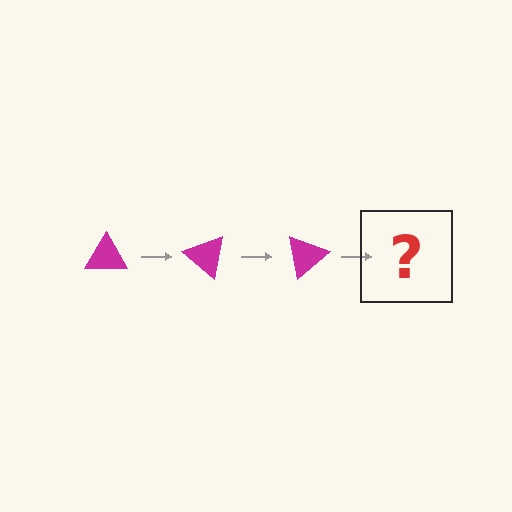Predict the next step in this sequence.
The next step is a magenta triangle rotated 120 degrees.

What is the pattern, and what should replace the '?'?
The pattern is that the triangle rotates 40 degrees each step. The '?' should be a magenta triangle rotated 120 degrees.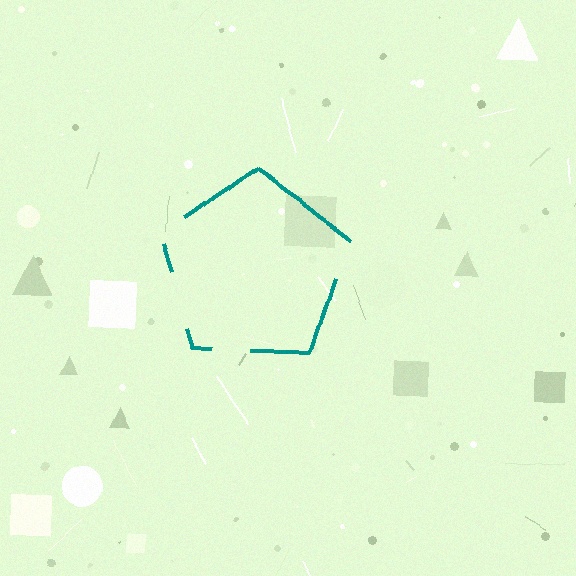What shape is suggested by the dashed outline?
The dashed outline suggests a pentagon.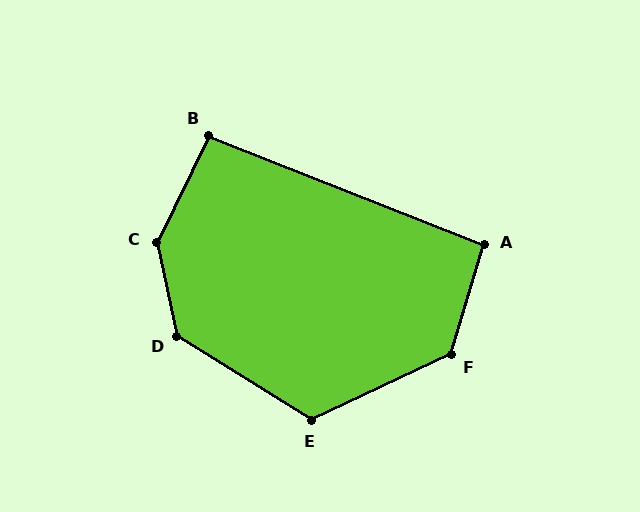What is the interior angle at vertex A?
Approximately 95 degrees (obtuse).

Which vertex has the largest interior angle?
C, at approximately 142 degrees.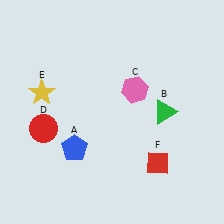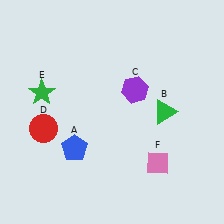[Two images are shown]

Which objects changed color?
C changed from pink to purple. E changed from yellow to green. F changed from red to pink.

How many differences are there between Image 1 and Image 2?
There are 3 differences between the two images.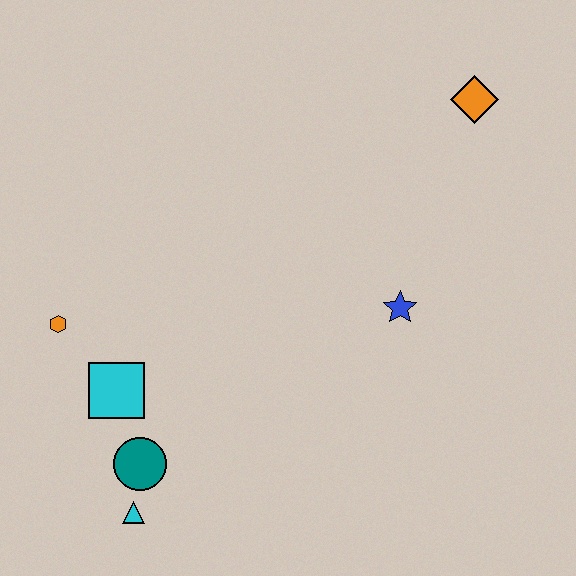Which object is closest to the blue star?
The orange diamond is closest to the blue star.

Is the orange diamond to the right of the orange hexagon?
Yes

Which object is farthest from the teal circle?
The orange diamond is farthest from the teal circle.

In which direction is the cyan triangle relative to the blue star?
The cyan triangle is to the left of the blue star.